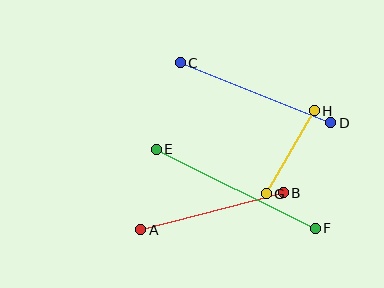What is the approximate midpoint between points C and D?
The midpoint is at approximately (256, 93) pixels.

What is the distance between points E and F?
The distance is approximately 177 pixels.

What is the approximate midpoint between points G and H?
The midpoint is at approximately (290, 152) pixels.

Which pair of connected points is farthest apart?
Points E and F are farthest apart.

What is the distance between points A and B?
The distance is approximately 147 pixels.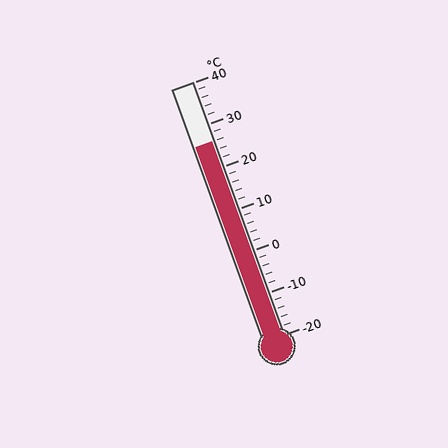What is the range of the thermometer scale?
The thermometer scale ranges from -20°C to 40°C.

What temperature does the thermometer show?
The thermometer shows approximately 26°C.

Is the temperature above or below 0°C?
The temperature is above 0°C.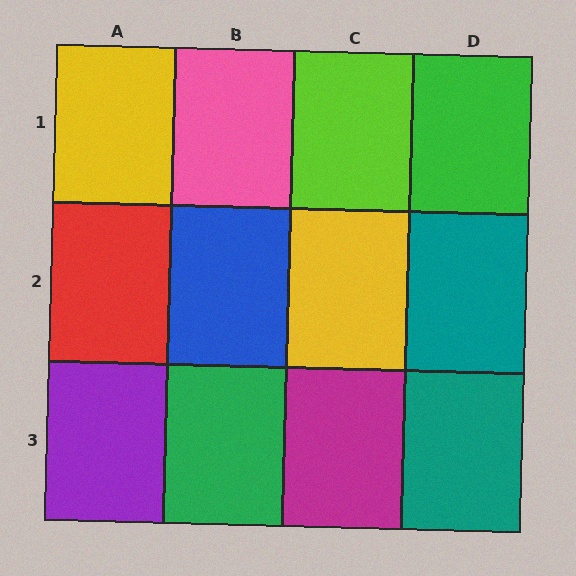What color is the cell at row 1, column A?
Yellow.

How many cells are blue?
1 cell is blue.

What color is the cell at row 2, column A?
Red.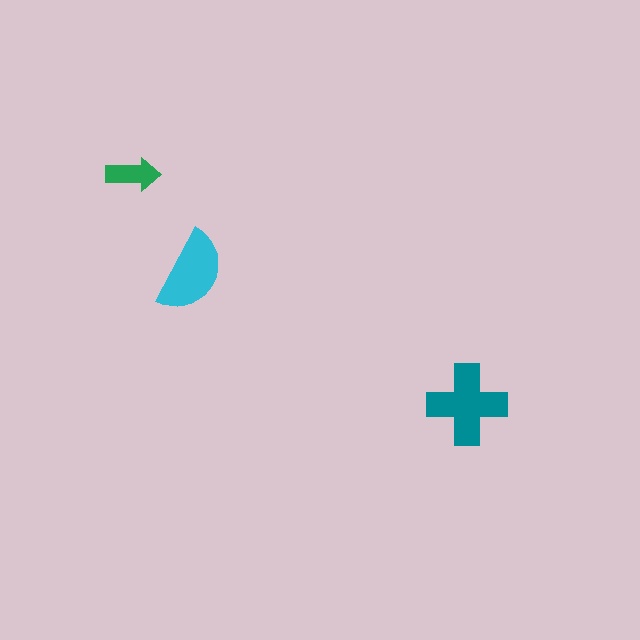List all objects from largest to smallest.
The teal cross, the cyan semicircle, the green arrow.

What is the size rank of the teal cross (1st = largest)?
1st.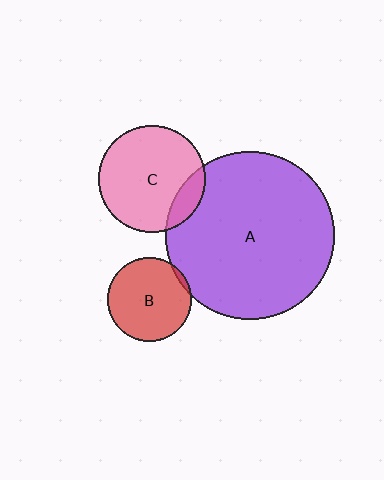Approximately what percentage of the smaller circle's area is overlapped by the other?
Approximately 5%.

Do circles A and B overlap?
Yes.